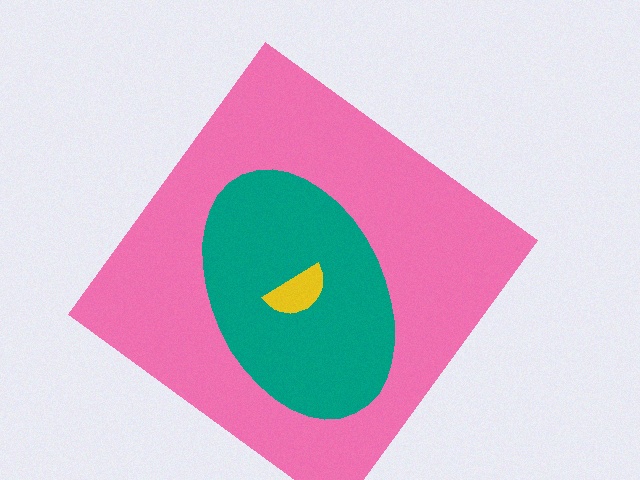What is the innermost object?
The yellow semicircle.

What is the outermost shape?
The pink diamond.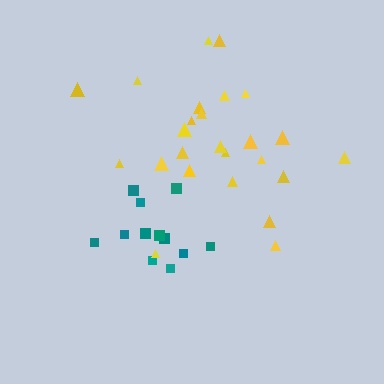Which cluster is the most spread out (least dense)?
Yellow.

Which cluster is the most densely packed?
Teal.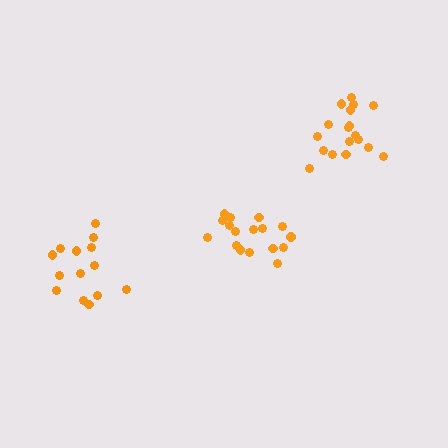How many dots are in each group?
Group 1: 14 dots, Group 2: 18 dots, Group 3: 17 dots (49 total).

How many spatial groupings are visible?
There are 3 spatial groupings.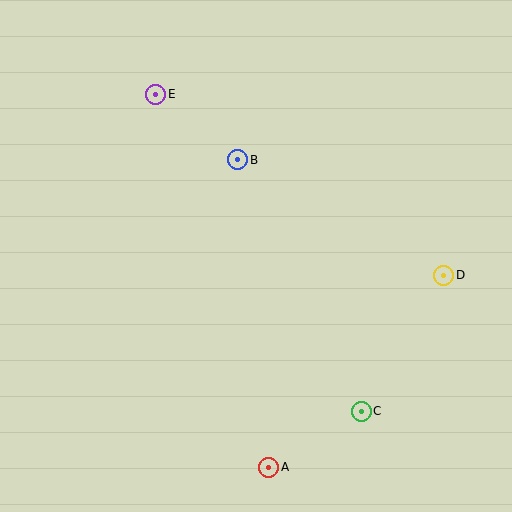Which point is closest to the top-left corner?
Point E is closest to the top-left corner.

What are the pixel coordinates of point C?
Point C is at (361, 411).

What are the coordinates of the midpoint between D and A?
The midpoint between D and A is at (356, 371).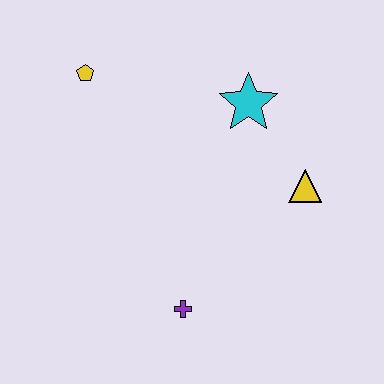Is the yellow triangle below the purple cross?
No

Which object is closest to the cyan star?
The yellow triangle is closest to the cyan star.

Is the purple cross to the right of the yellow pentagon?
Yes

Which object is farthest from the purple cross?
The yellow pentagon is farthest from the purple cross.